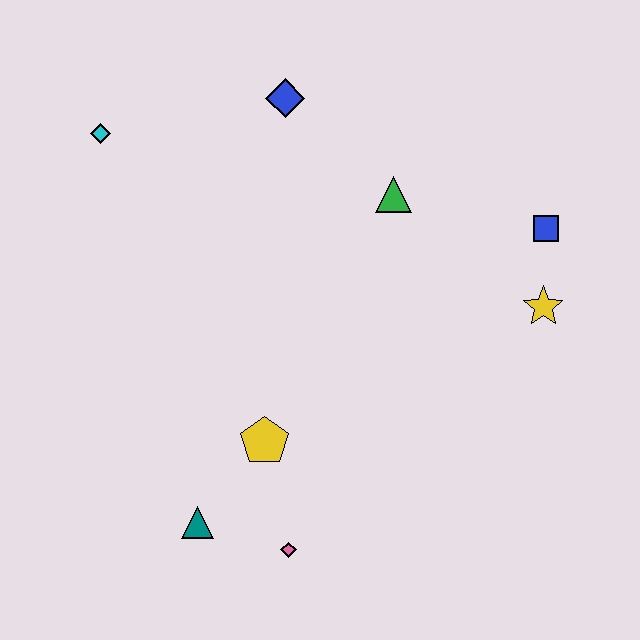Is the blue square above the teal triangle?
Yes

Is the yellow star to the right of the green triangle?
Yes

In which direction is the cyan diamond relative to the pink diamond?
The cyan diamond is above the pink diamond.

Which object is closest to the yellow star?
The blue square is closest to the yellow star.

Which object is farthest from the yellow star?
The cyan diamond is farthest from the yellow star.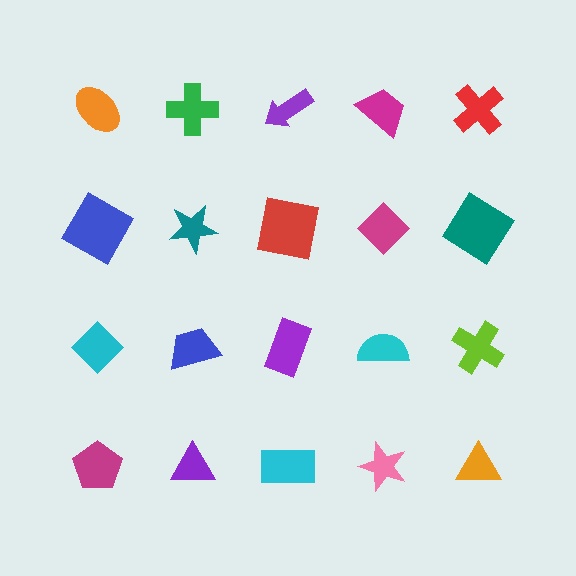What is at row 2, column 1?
A blue diamond.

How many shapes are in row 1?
5 shapes.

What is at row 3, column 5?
A lime cross.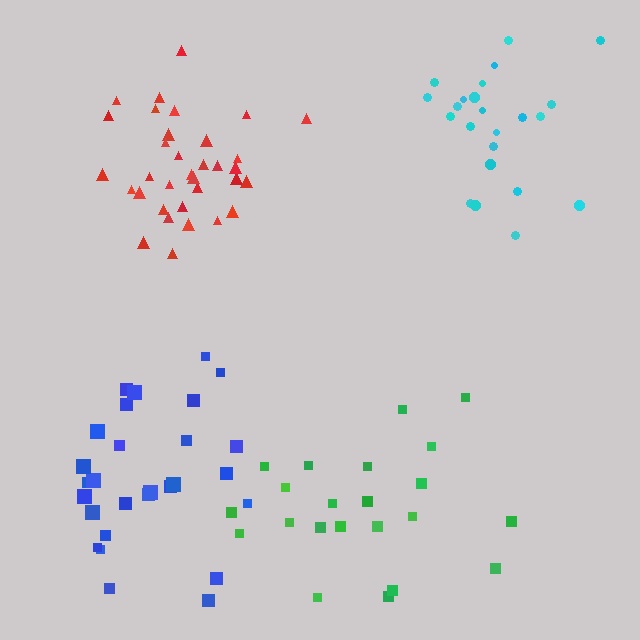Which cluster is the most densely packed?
Red.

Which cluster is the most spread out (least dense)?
Cyan.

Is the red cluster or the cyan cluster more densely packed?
Red.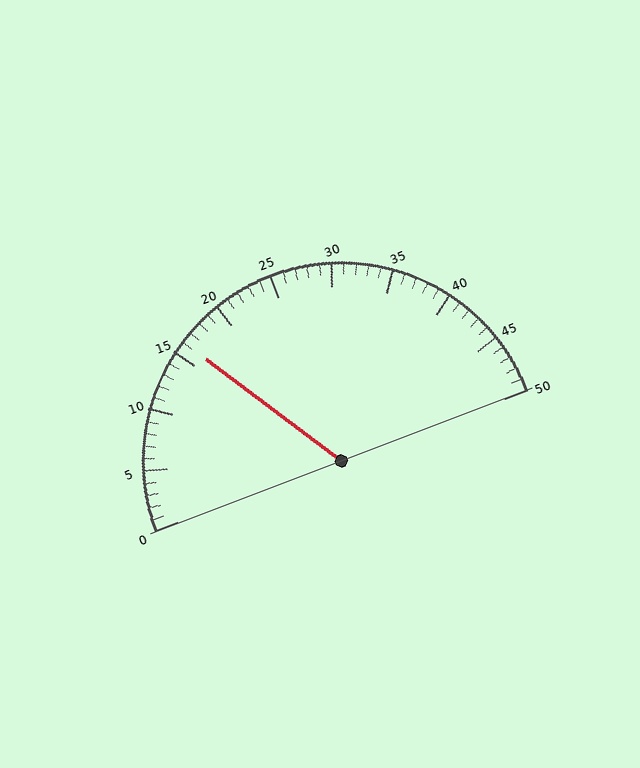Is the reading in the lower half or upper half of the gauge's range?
The reading is in the lower half of the range (0 to 50).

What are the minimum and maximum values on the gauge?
The gauge ranges from 0 to 50.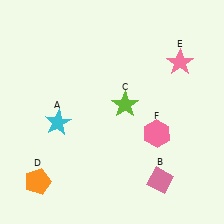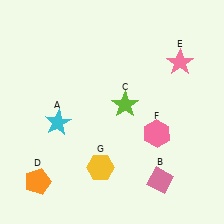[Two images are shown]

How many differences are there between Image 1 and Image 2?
There is 1 difference between the two images.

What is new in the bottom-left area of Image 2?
A yellow hexagon (G) was added in the bottom-left area of Image 2.